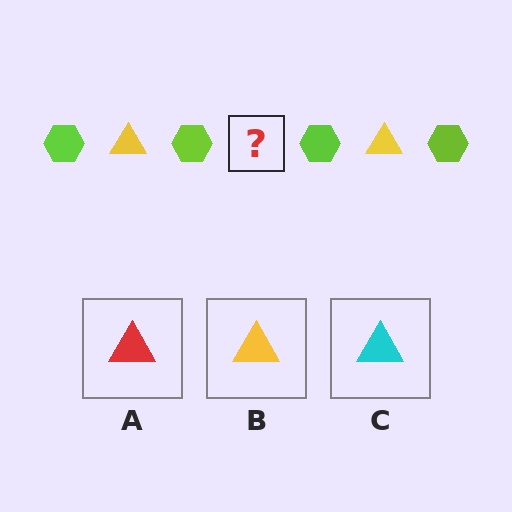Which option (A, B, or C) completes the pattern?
B.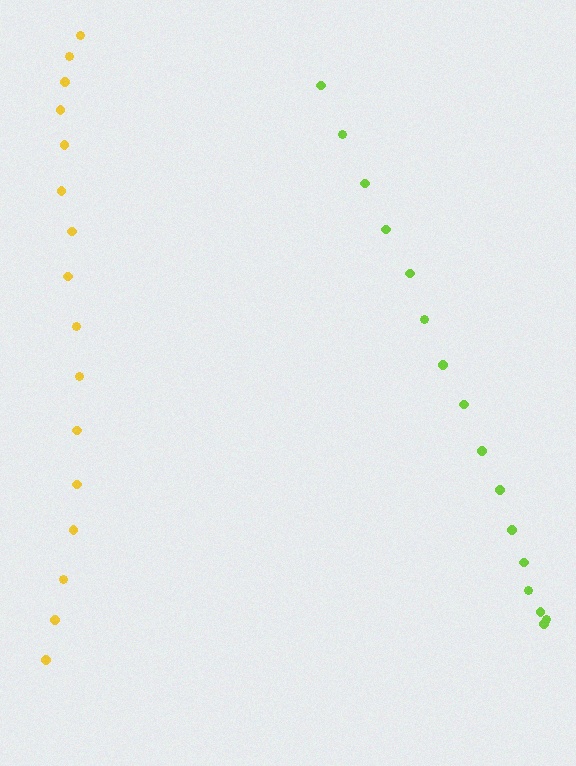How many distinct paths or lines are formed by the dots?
There are 2 distinct paths.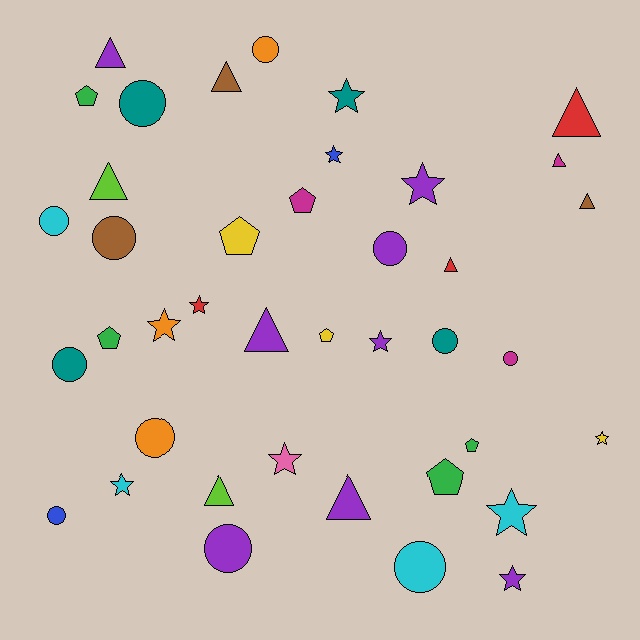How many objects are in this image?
There are 40 objects.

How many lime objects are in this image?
There are 2 lime objects.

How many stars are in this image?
There are 11 stars.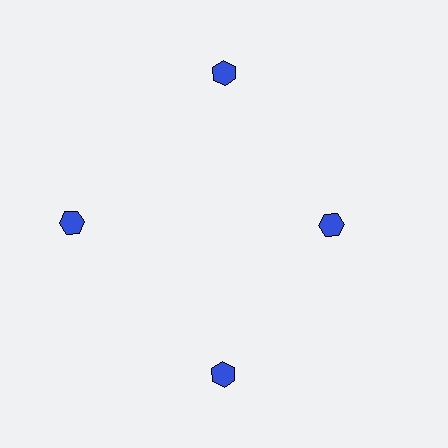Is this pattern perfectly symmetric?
No. The 4 blue hexagons are arranged in a ring, but one element near the 3 o'clock position is pulled inward toward the center, breaking the 4-fold rotational symmetry.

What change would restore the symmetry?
The symmetry would be restored by moving it outward, back onto the ring so that all 4 hexagons sit at equal angles and equal distance from the center.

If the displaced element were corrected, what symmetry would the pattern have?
It would have 4-fold rotational symmetry — the pattern would map onto itself every 90 degrees.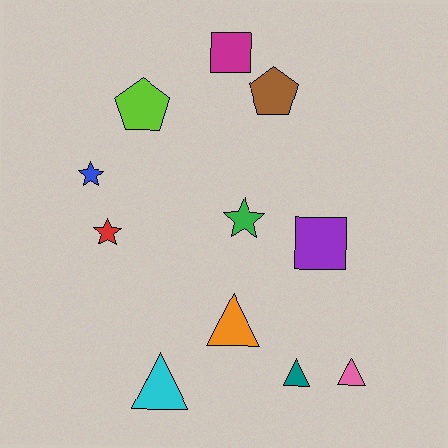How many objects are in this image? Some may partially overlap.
There are 11 objects.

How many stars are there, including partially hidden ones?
There are 3 stars.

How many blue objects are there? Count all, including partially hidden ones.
There is 1 blue object.